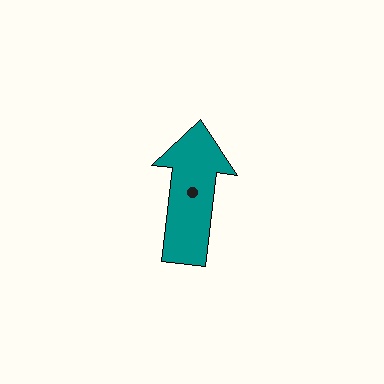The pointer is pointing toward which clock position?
Roughly 12 o'clock.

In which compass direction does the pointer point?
North.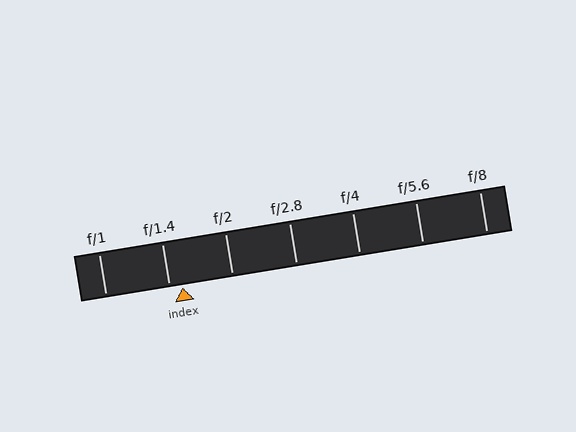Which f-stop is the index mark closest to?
The index mark is closest to f/1.4.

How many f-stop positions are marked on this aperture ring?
There are 7 f-stop positions marked.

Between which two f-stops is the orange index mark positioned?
The index mark is between f/1.4 and f/2.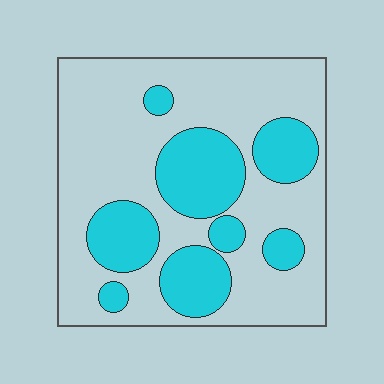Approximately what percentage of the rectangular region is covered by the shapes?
Approximately 30%.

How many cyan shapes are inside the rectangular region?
8.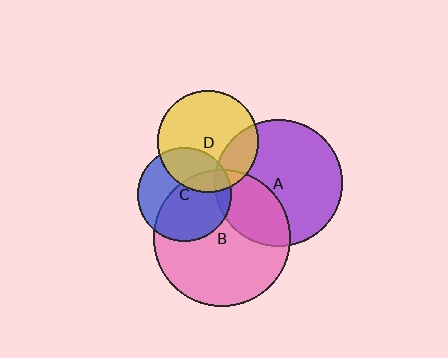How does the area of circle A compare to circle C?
Approximately 1.8 times.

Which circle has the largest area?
Circle B (pink).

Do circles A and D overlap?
Yes.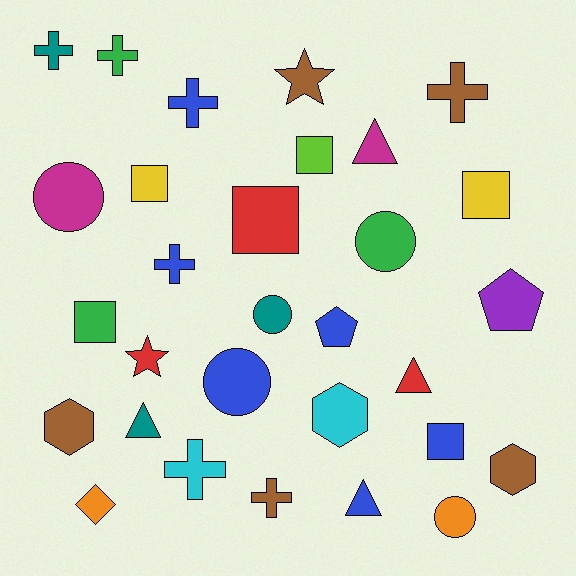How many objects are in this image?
There are 30 objects.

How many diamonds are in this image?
There is 1 diamond.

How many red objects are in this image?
There are 3 red objects.